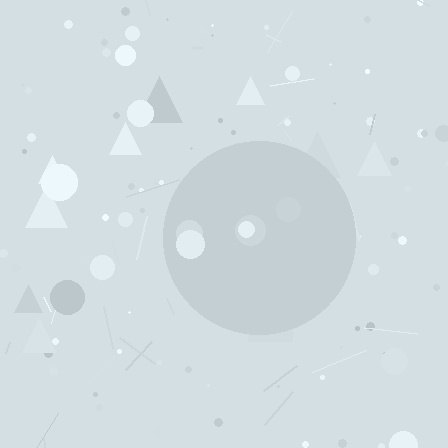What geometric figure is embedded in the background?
A circle is embedded in the background.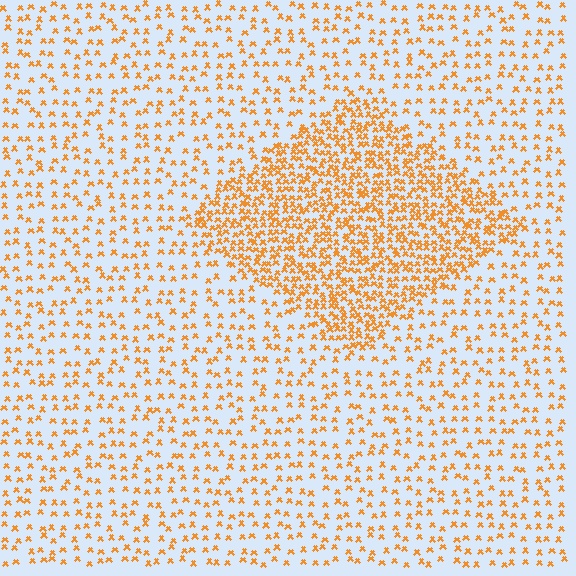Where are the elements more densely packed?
The elements are more densely packed inside the diamond boundary.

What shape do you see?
I see a diamond.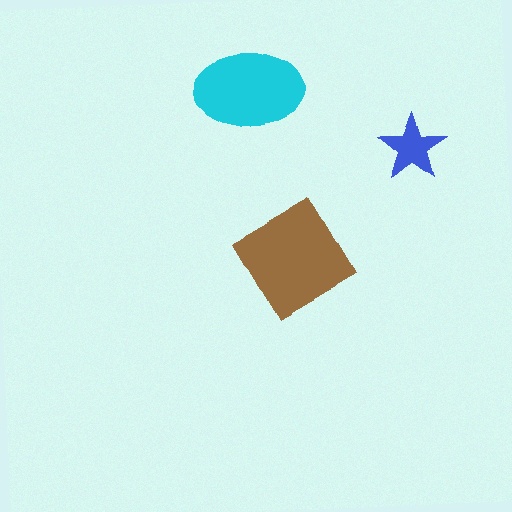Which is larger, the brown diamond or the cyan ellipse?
The brown diamond.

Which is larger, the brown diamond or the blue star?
The brown diamond.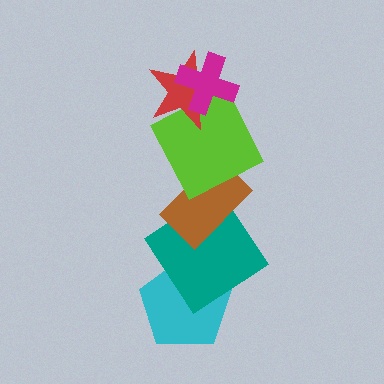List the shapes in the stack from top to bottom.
From top to bottom: the magenta cross, the red star, the lime square, the brown rectangle, the teal diamond, the cyan pentagon.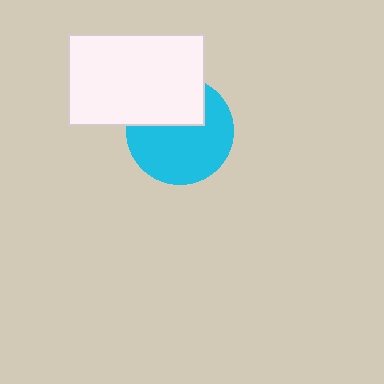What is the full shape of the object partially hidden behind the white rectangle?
The partially hidden object is a cyan circle.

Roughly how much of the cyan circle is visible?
Most of it is visible (roughly 65%).